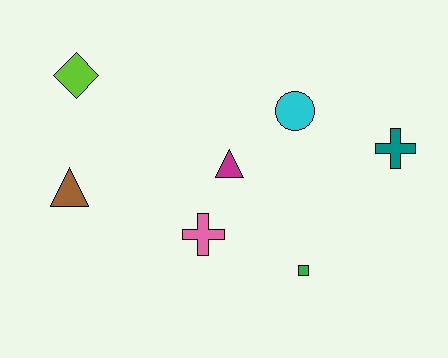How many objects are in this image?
There are 7 objects.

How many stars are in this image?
There are no stars.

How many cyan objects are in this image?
There is 1 cyan object.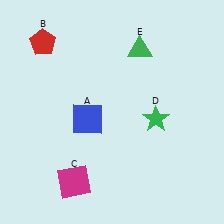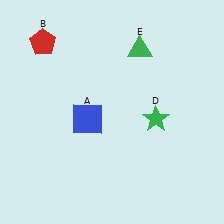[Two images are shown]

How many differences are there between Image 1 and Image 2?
There is 1 difference between the two images.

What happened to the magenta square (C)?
The magenta square (C) was removed in Image 2. It was in the bottom-left area of Image 1.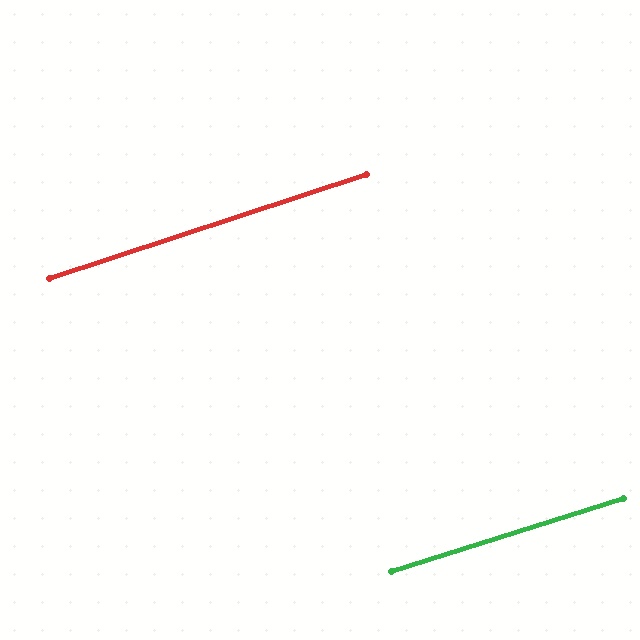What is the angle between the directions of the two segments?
Approximately 1 degree.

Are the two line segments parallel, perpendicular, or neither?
Parallel — their directions differ by only 0.6°.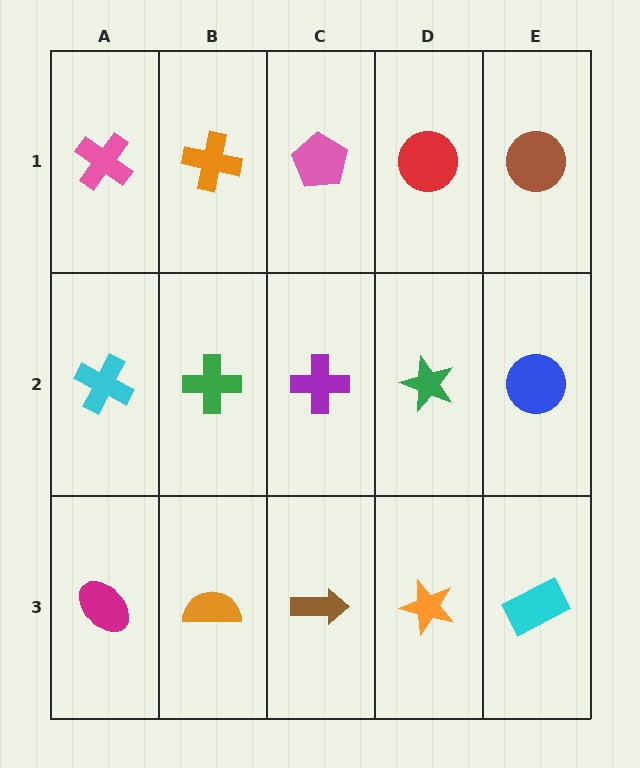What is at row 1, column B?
An orange cross.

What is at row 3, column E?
A cyan rectangle.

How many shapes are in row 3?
5 shapes.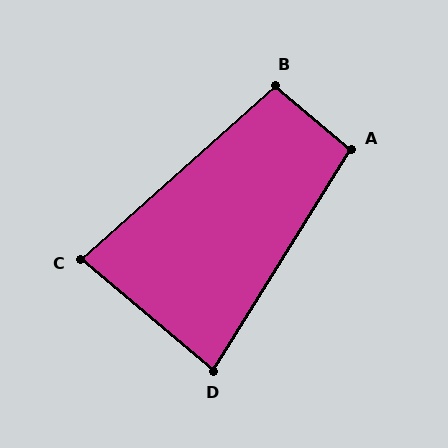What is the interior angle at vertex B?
Approximately 98 degrees (obtuse).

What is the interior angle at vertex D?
Approximately 82 degrees (acute).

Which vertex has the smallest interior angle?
C, at approximately 82 degrees.